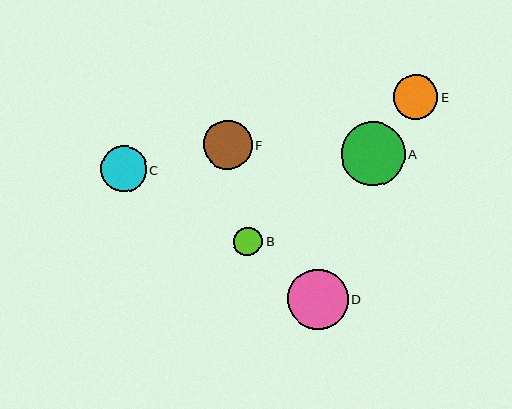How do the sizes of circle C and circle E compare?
Circle C and circle E are approximately the same size.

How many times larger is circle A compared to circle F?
Circle A is approximately 1.3 times the size of circle F.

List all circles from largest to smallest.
From largest to smallest: A, D, F, C, E, B.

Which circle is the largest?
Circle A is the largest with a size of approximately 64 pixels.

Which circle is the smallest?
Circle B is the smallest with a size of approximately 29 pixels.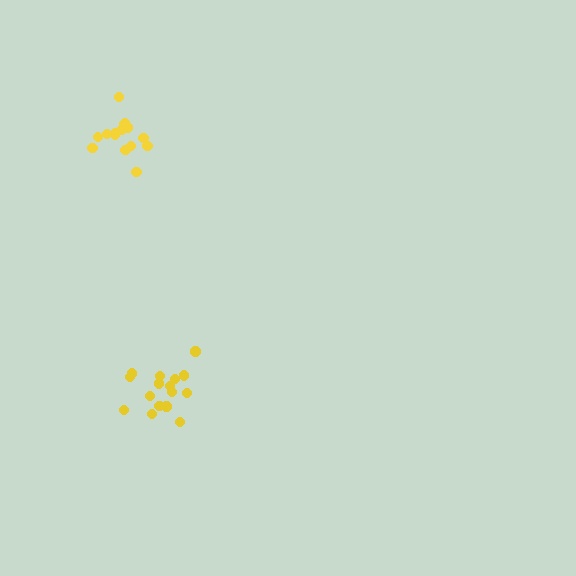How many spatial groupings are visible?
There are 2 spatial groupings.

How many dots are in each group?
Group 1: 16 dots, Group 2: 15 dots (31 total).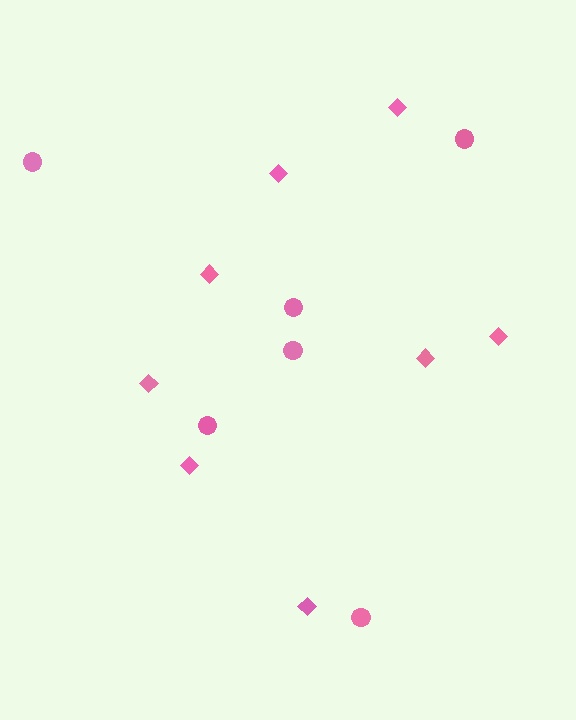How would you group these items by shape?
There are 2 groups: one group of diamonds (8) and one group of circles (6).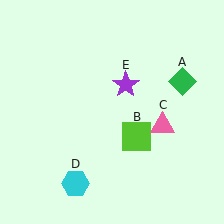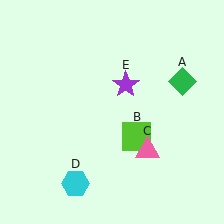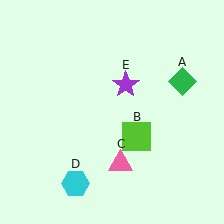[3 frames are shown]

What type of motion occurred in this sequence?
The pink triangle (object C) rotated clockwise around the center of the scene.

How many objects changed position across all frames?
1 object changed position: pink triangle (object C).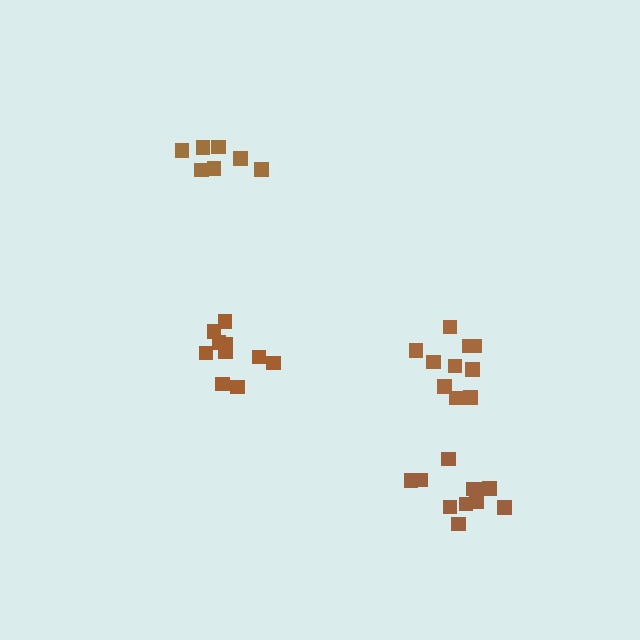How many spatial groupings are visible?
There are 4 spatial groupings.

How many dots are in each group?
Group 1: 10 dots, Group 2: 10 dots, Group 3: 7 dots, Group 4: 11 dots (38 total).